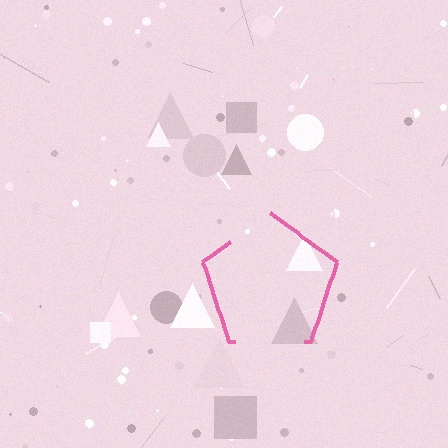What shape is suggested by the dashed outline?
The dashed outline suggests a pentagon.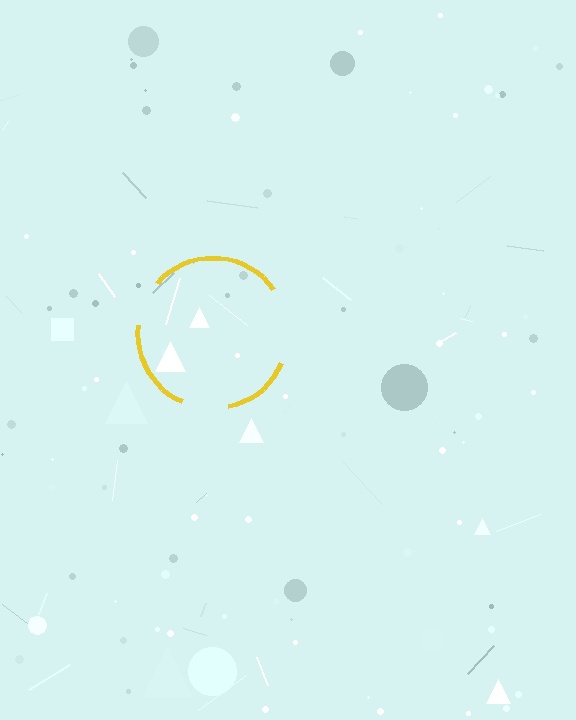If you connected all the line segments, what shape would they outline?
They would outline a circle.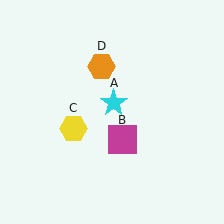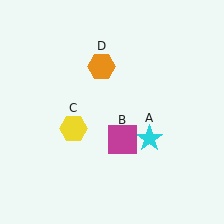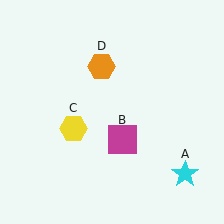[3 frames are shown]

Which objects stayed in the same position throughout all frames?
Magenta square (object B) and yellow hexagon (object C) and orange hexagon (object D) remained stationary.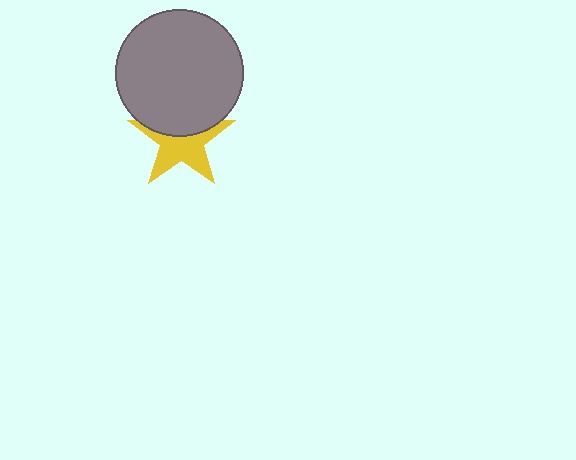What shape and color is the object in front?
The object in front is a gray circle.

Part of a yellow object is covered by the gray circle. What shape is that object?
It is a star.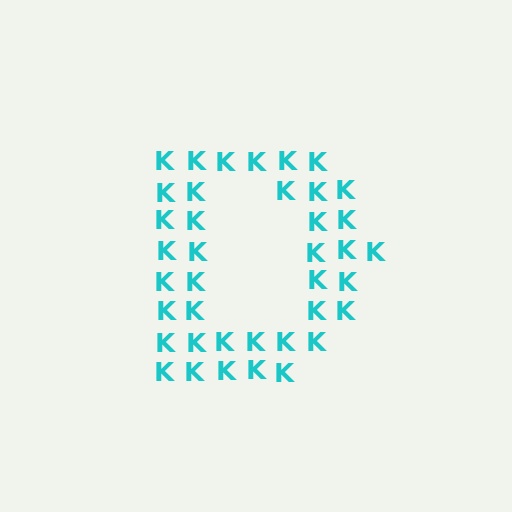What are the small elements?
The small elements are letter K's.